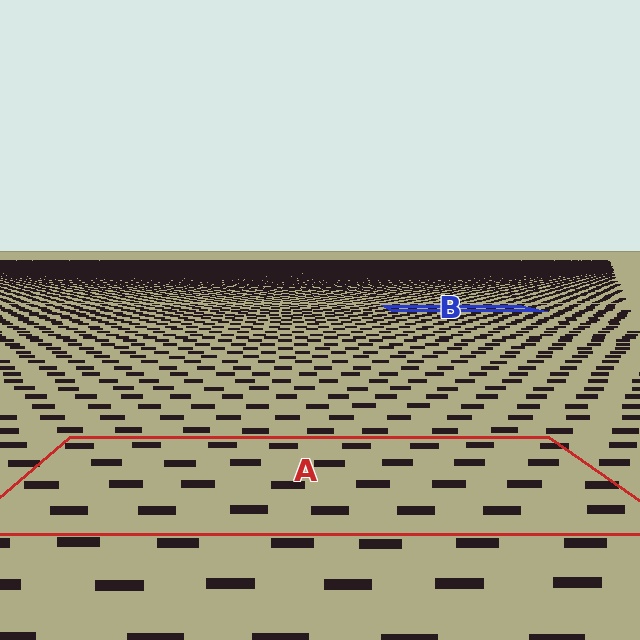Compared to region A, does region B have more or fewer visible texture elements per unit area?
Region B has more texture elements per unit area — they are packed more densely because it is farther away.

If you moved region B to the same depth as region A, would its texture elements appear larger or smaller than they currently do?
They would appear larger. At a closer depth, the same texture elements are projected at a bigger on-screen size.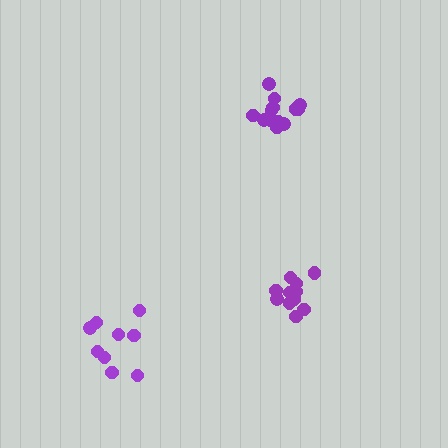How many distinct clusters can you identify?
There are 3 distinct clusters.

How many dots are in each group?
Group 1: 13 dots, Group 2: 11 dots, Group 3: 9 dots (33 total).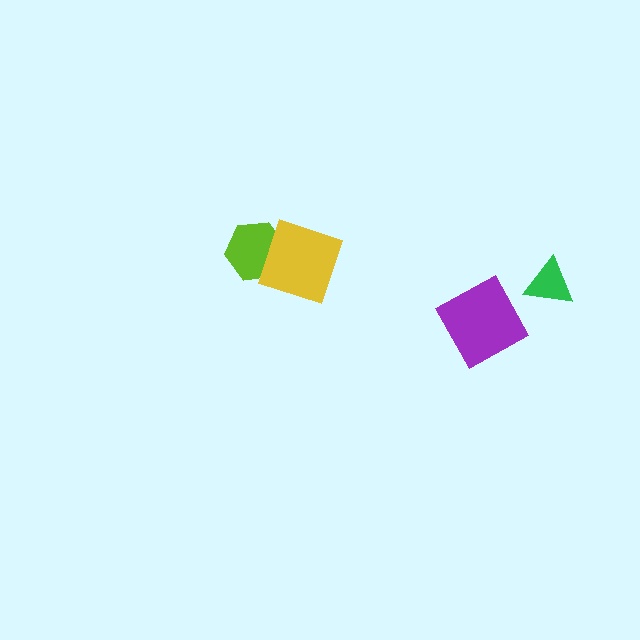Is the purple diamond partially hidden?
No, no other shape covers it.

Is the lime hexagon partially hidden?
Yes, it is partially covered by another shape.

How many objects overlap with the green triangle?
0 objects overlap with the green triangle.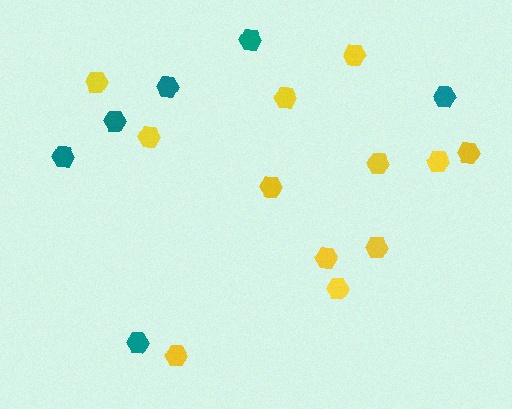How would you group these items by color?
There are 2 groups: one group of teal hexagons (6) and one group of yellow hexagons (12).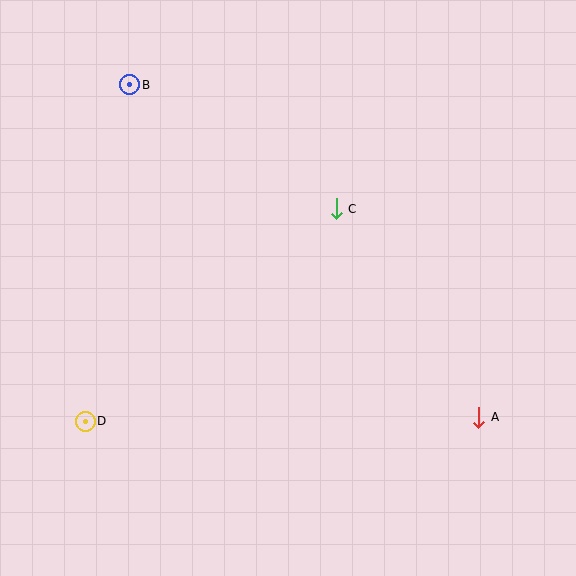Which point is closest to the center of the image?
Point C at (336, 209) is closest to the center.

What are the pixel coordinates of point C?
Point C is at (336, 209).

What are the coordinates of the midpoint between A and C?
The midpoint between A and C is at (407, 313).